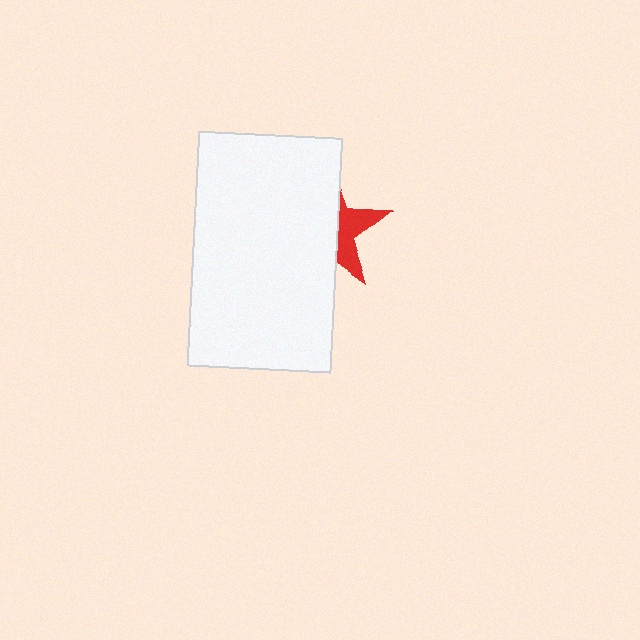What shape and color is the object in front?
The object in front is a white rectangle.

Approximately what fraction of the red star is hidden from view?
Roughly 65% of the red star is hidden behind the white rectangle.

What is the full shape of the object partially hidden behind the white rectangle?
The partially hidden object is a red star.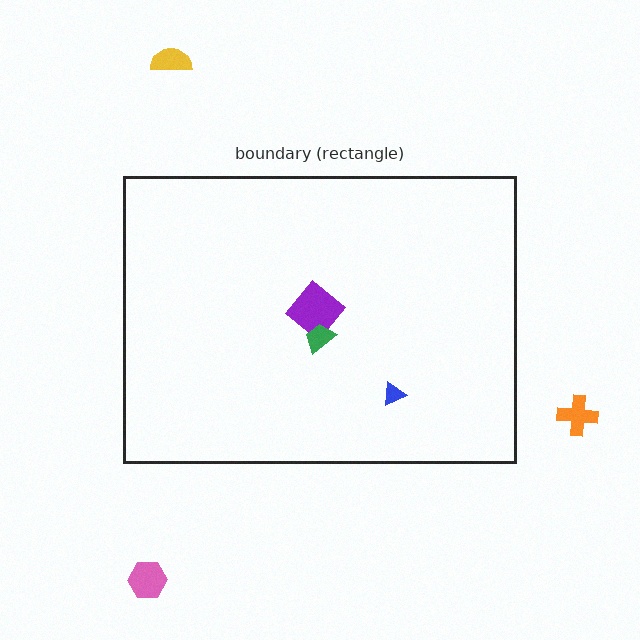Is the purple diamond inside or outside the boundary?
Inside.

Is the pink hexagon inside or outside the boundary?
Outside.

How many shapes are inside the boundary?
3 inside, 3 outside.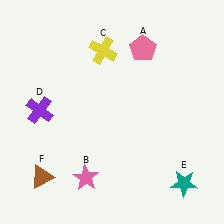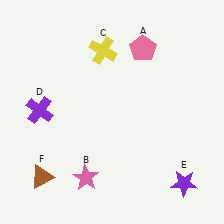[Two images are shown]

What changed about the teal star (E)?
In Image 1, E is teal. In Image 2, it changed to purple.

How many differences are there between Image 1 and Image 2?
There is 1 difference between the two images.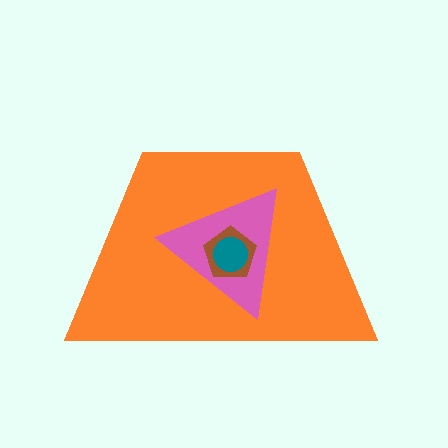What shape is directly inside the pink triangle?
The brown pentagon.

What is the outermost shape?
The orange trapezoid.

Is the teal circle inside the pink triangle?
Yes.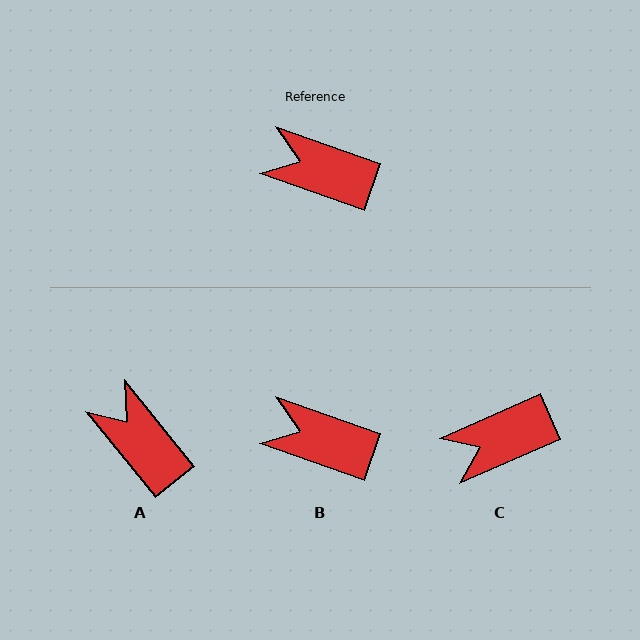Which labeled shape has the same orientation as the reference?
B.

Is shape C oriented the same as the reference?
No, it is off by about 43 degrees.